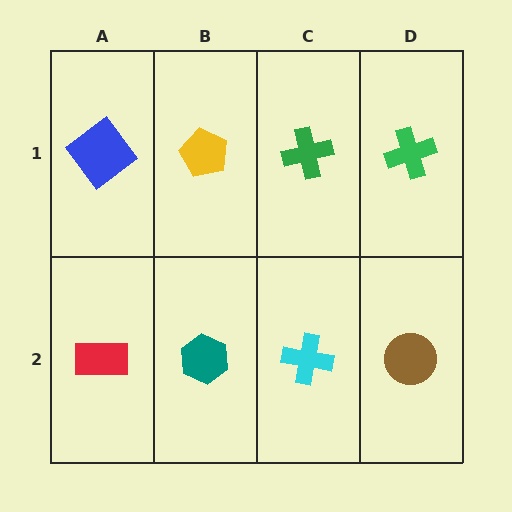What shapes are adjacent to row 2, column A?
A blue diamond (row 1, column A), a teal hexagon (row 2, column B).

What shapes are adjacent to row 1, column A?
A red rectangle (row 2, column A), a yellow pentagon (row 1, column B).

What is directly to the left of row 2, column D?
A cyan cross.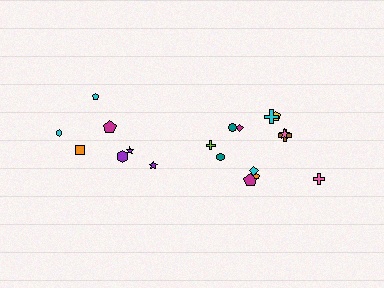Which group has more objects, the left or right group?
The right group.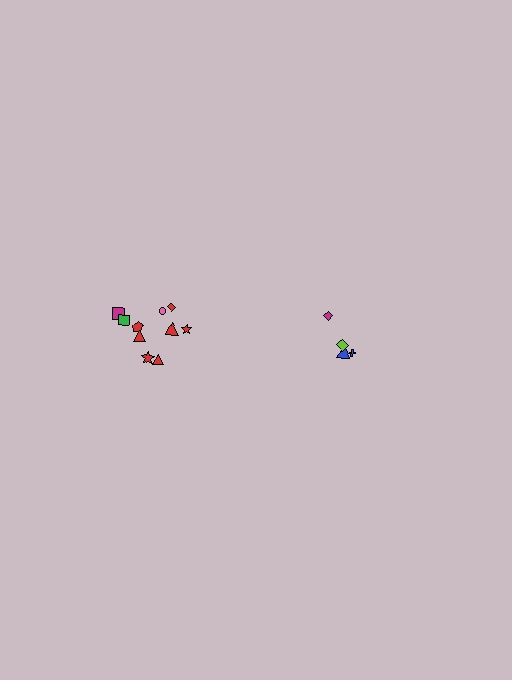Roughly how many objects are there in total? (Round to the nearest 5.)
Roughly 15 objects in total.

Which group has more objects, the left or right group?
The left group.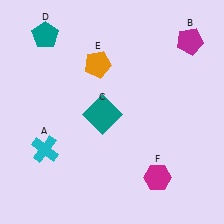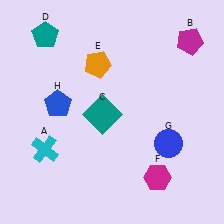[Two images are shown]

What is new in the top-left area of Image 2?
A blue pentagon (H) was added in the top-left area of Image 2.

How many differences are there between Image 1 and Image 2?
There are 2 differences between the two images.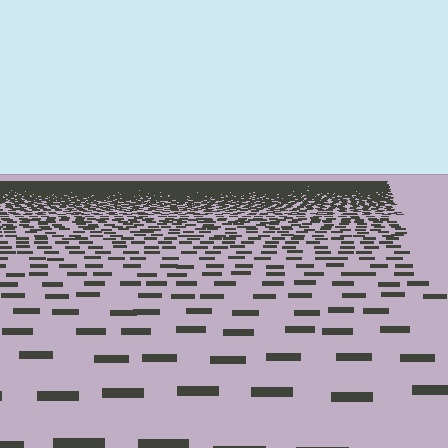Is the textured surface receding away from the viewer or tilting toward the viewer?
The surface is receding away from the viewer. Texture elements get smaller and denser toward the top.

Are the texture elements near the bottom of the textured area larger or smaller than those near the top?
Larger. Near the bottom, elements are closer to the viewer and appear at a bigger on-screen size.